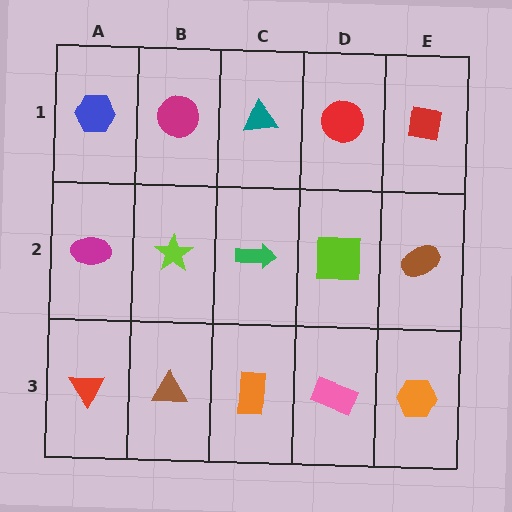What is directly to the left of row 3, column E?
A pink rectangle.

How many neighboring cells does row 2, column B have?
4.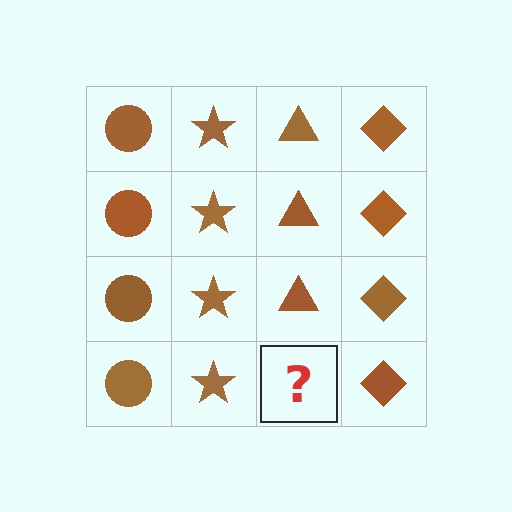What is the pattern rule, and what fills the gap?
The rule is that each column has a consistent shape. The gap should be filled with a brown triangle.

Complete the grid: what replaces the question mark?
The question mark should be replaced with a brown triangle.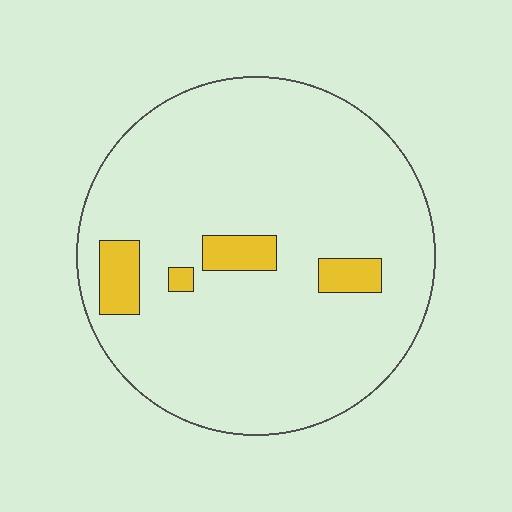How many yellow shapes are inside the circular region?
4.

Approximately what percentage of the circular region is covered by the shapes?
Approximately 10%.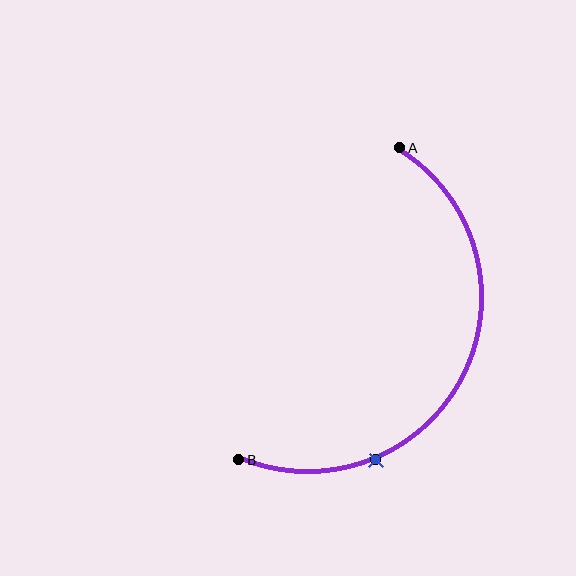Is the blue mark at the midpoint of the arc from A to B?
No. The blue mark lies on the arc but is closer to endpoint B. The arc midpoint would be at the point on the curve equidistant along the arc from both A and B.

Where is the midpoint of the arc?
The arc midpoint is the point on the curve farthest from the straight line joining A and B. It sits to the right of that line.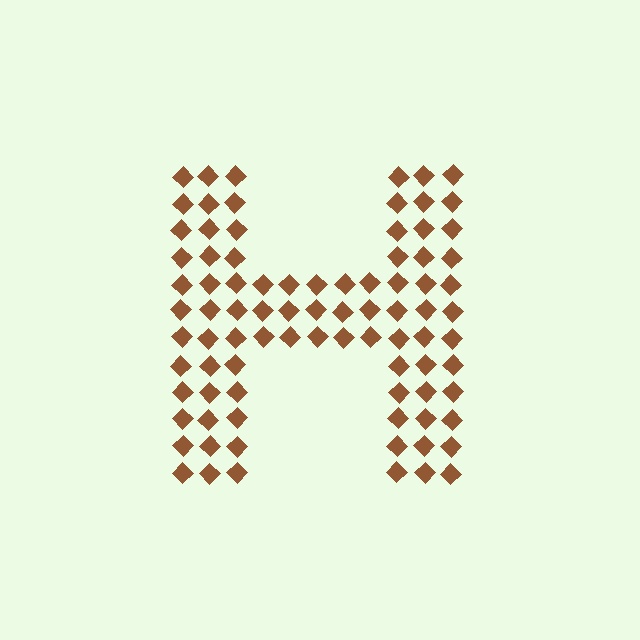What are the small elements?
The small elements are diamonds.